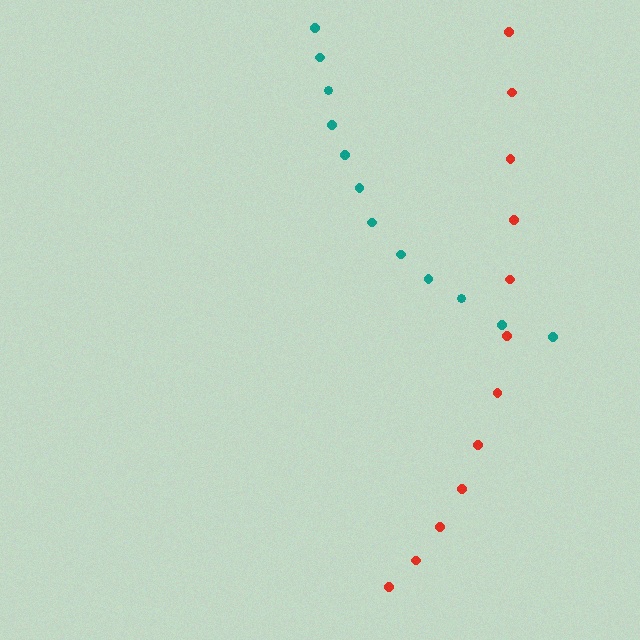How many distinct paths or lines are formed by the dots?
There are 2 distinct paths.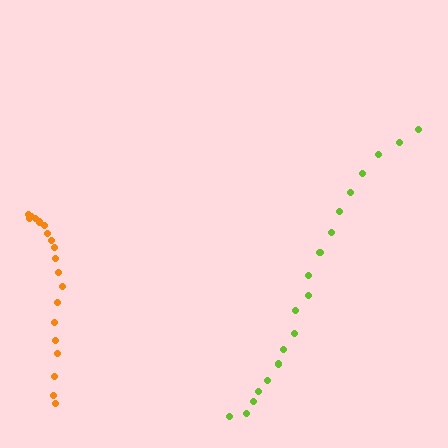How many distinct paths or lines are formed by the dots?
There are 2 distinct paths.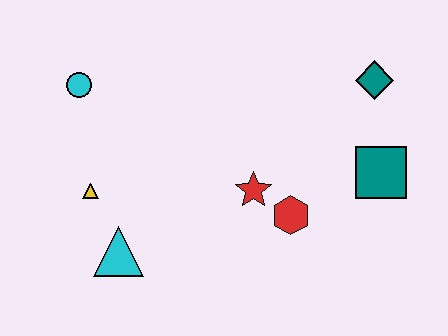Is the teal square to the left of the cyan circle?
No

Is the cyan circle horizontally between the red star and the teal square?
No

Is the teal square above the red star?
Yes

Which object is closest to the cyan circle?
The yellow triangle is closest to the cyan circle.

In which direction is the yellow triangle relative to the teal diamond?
The yellow triangle is to the left of the teal diamond.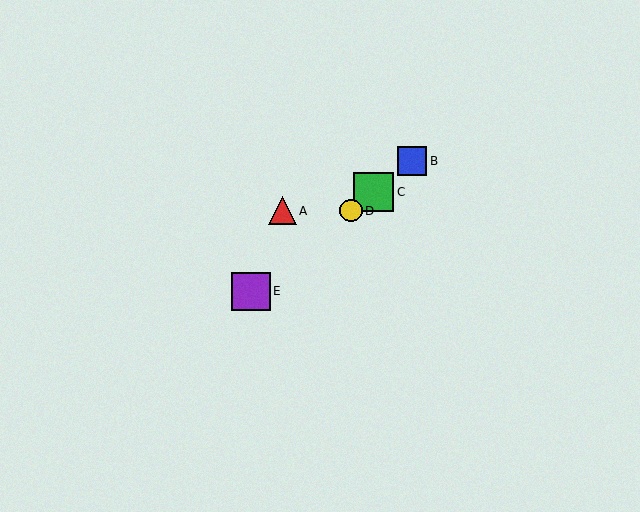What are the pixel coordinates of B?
Object B is at (412, 161).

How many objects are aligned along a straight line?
4 objects (B, C, D, E) are aligned along a straight line.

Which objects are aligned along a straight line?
Objects B, C, D, E are aligned along a straight line.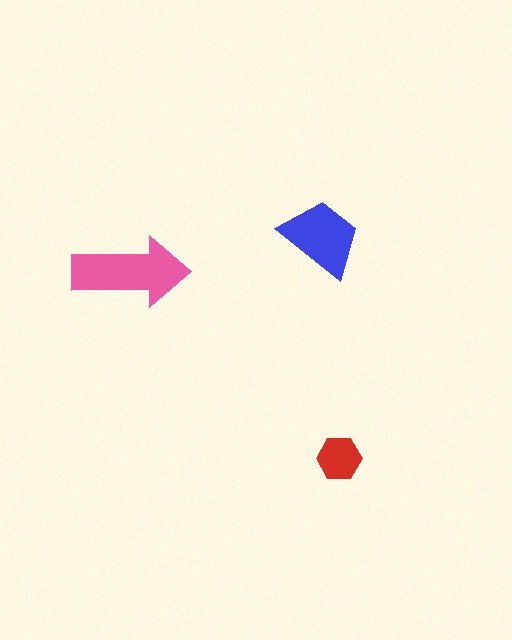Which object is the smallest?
The red hexagon.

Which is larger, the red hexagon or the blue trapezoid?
The blue trapezoid.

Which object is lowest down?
The red hexagon is bottommost.